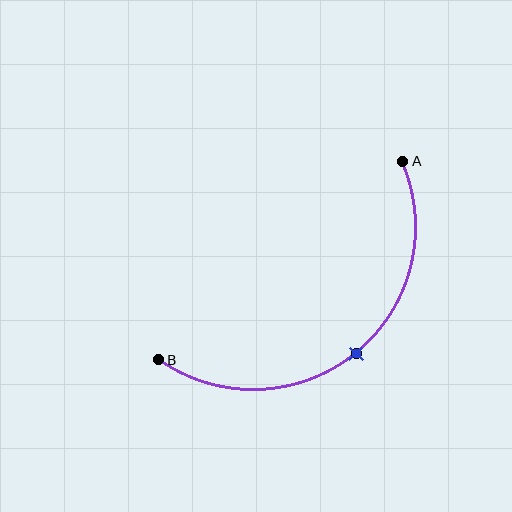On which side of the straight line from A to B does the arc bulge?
The arc bulges below and to the right of the straight line connecting A and B.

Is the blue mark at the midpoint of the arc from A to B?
Yes. The blue mark lies on the arc at equal arc-length from both A and B — it is the arc midpoint.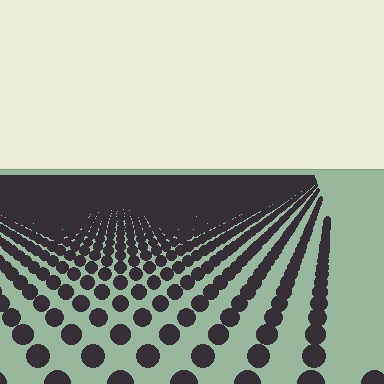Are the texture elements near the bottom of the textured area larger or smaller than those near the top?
Larger. Near the bottom, elements are closer to the viewer and appear at a bigger on-screen size.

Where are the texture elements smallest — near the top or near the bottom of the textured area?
Near the top.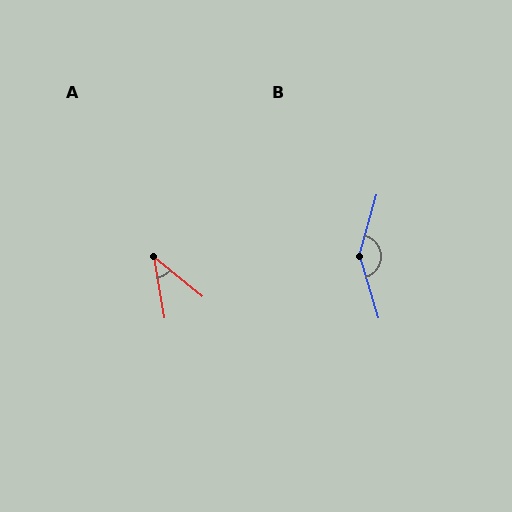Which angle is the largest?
B, at approximately 148 degrees.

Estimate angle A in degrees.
Approximately 42 degrees.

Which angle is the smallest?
A, at approximately 42 degrees.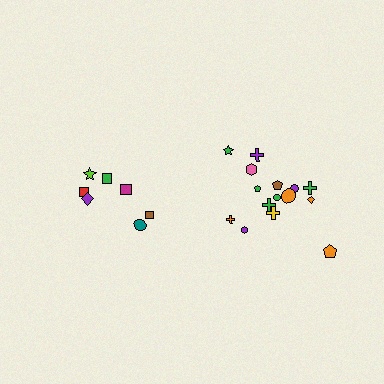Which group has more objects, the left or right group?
The right group.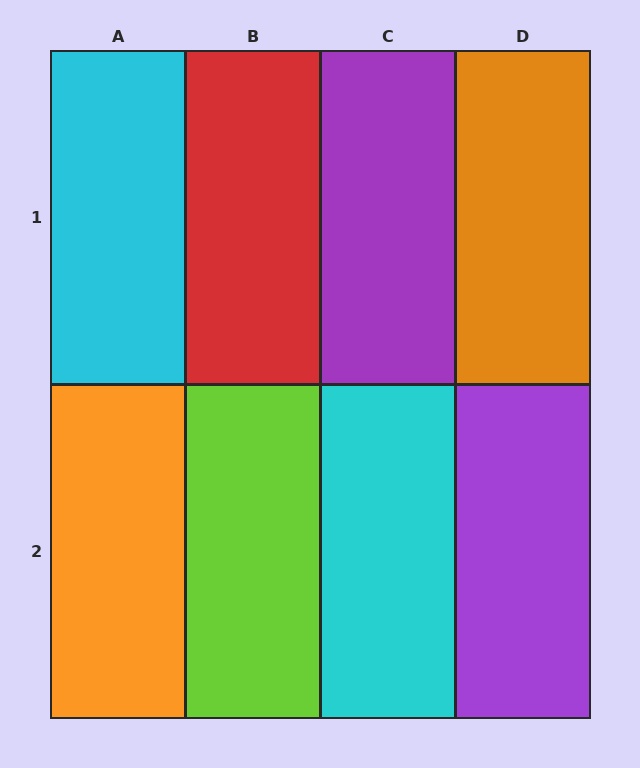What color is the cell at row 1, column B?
Red.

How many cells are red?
1 cell is red.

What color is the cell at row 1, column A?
Cyan.